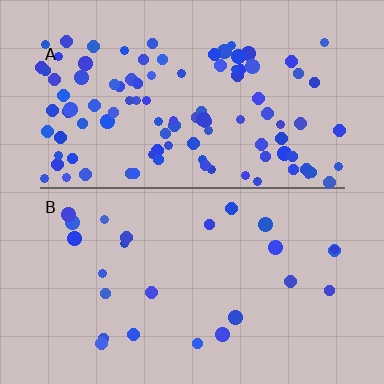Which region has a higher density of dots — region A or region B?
A (the top).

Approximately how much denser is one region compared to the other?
Approximately 4.2× — region A over region B.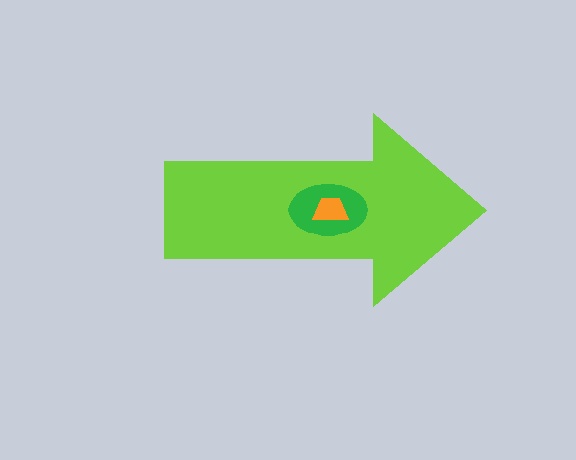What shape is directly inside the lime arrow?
The green ellipse.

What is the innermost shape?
The orange trapezoid.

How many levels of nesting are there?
3.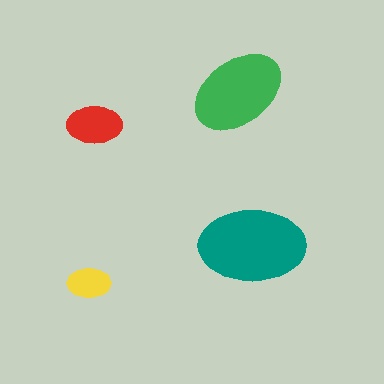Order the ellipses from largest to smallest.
the teal one, the green one, the red one, the yellow one.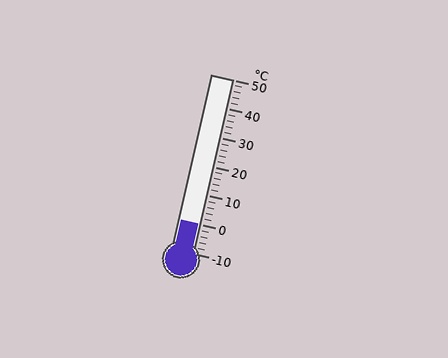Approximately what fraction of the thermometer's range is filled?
The thermometer is filled to approximately 15% of its range.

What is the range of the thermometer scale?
The thermometer scale ranges from -10°C to 50°C.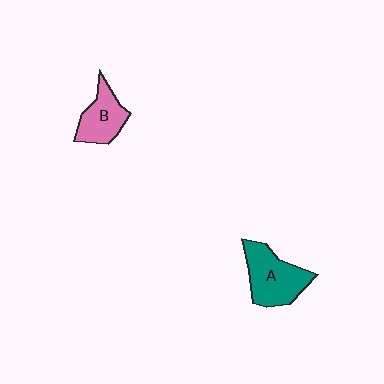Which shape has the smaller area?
Shape B (pink).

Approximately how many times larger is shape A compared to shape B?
Approximately 1.4 times.